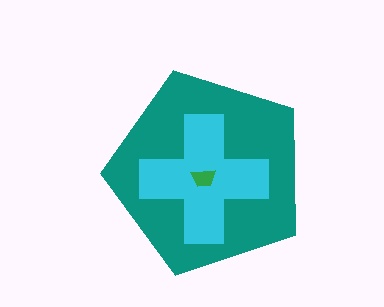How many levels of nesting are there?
3.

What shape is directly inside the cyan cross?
The green trapezoid.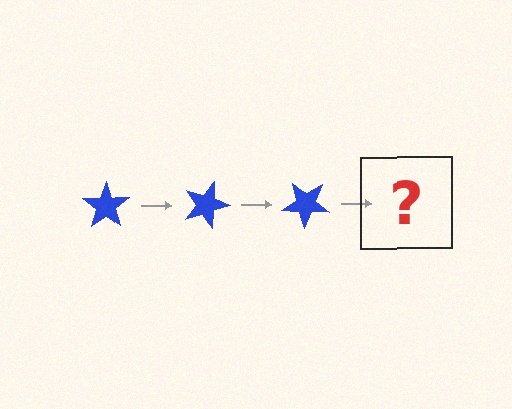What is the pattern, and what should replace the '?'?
The pattern is that the star rotates 20 degrees each step. The '?' should be a blue star rotated 60 degrees.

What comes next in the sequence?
The next element should be a blue star rotated 60 degrees.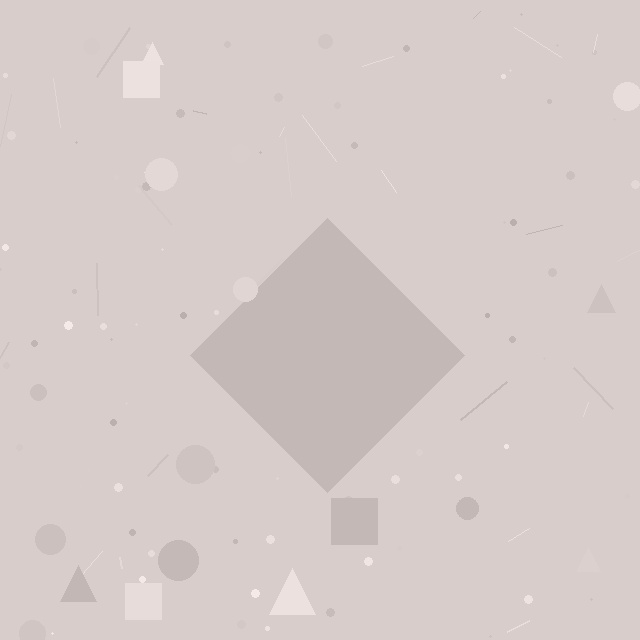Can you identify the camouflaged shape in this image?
The camouflaged shape is a diamond.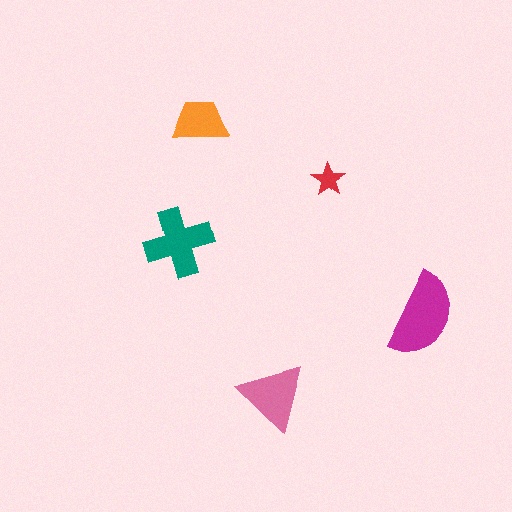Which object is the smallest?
The red star.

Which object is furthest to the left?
The teal cross is leftmost.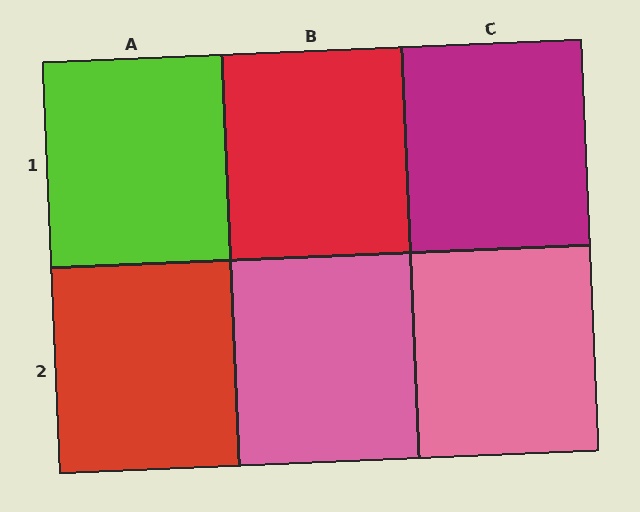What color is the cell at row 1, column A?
Lime.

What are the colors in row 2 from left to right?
Red, pink, pink.